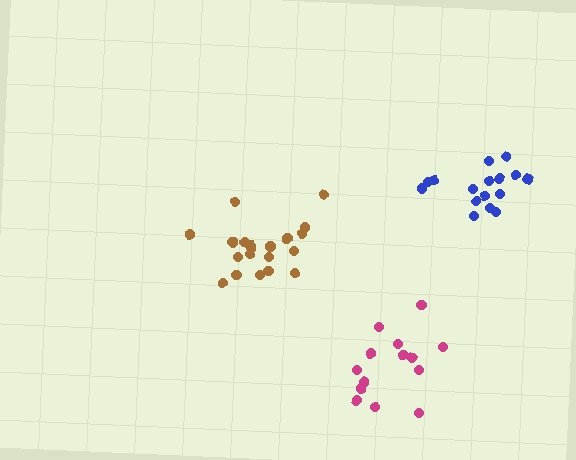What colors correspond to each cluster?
The clusters are colored: brown, blue, magenta.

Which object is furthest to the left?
The brown cluster is leftmost.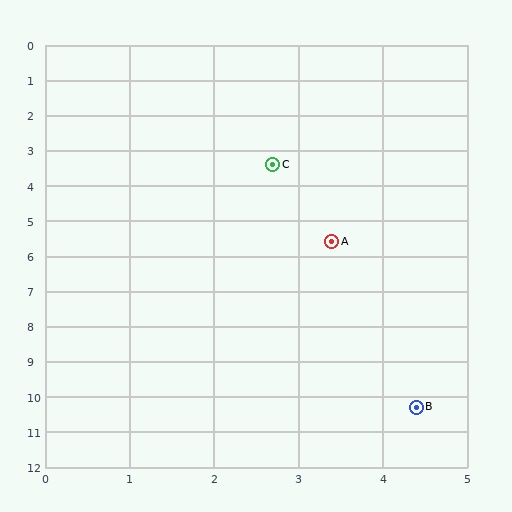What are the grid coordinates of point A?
Point A is at approximately (3.4, 5.6).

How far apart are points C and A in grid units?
Points C and A are about 2.3 grid units apart.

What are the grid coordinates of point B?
Point B is at approximately (4.4, 10.3).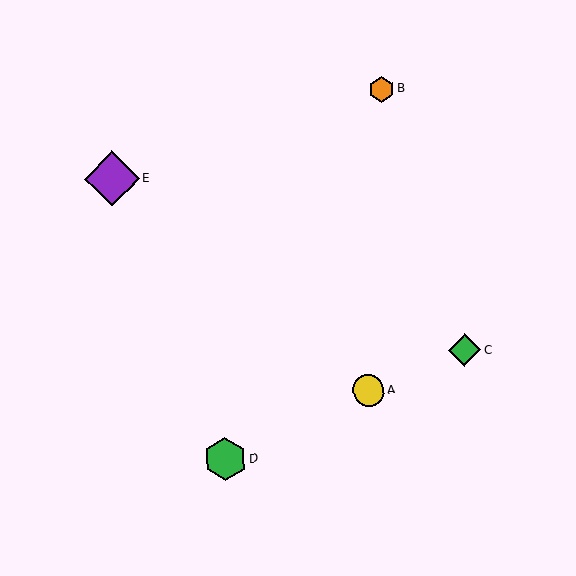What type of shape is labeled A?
Shape A is a yellow circle.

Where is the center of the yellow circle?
The center of the yellow circle is at (368, 390).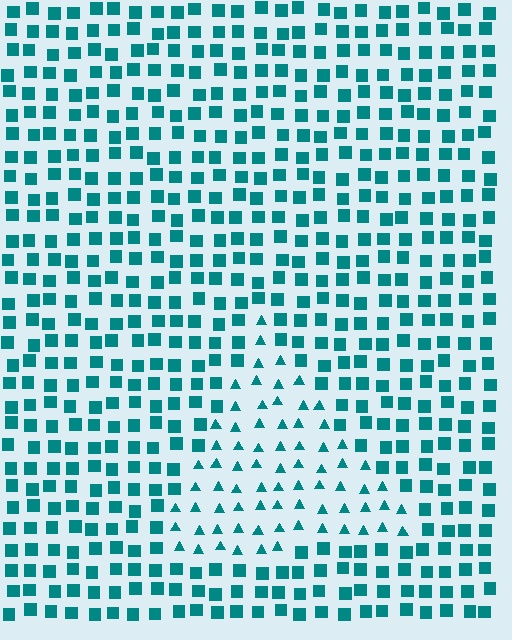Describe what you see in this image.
The image is filled with small teal elements arranged in a uniform grid. A triangle-shaped region contains triangles, while the surrounding area contains squares. The boundary is defined purely by the change in element shape.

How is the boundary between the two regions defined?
The boundary is defined by a change in element shape: triangles inside vs. squares outside. All elements share the same color and spacing.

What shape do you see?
I see a triangle.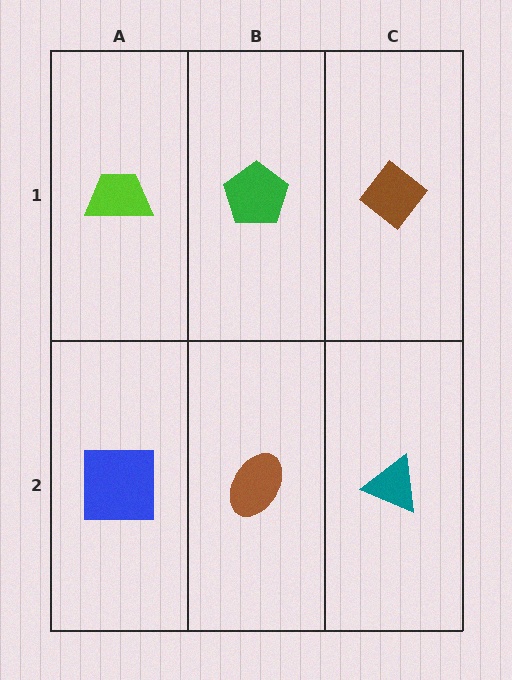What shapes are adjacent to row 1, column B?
A brown ellipse (row 2, column B), a lime trapezoid (row 1, column A), a brown diamond (row 1, column C).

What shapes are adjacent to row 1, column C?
A teal triangle (row 2, column C), a green pentagon (row 1, column B).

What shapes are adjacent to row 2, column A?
A lime trapezoid (row 1, column A), a brown ellipse (row 2, column B).